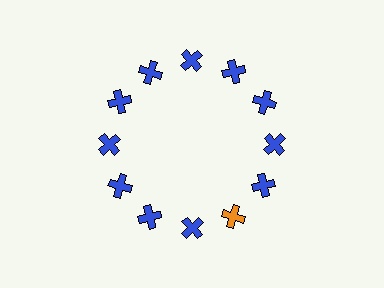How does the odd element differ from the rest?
It has a different color: orange instead of blue.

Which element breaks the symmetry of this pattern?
The orange cross at roughly the 5 o'clock position breaks the symmetry. All other shapes are blue crosses.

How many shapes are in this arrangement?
There are 12 shapes arranged in a ring pattern.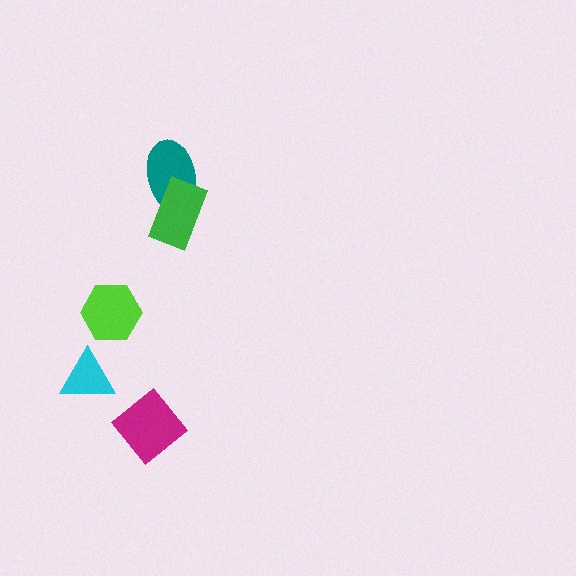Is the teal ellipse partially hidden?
Yes, it is partially covered by another shape.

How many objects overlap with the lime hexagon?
0 objects overlap with the lime hexagon.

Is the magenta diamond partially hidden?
No, no other shape covers it.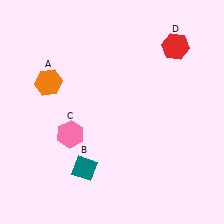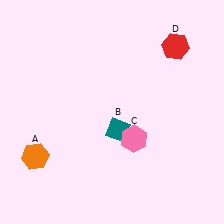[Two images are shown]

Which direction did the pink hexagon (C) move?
The pink hexagon (C) moved right.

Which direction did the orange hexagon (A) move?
The orange hexagon (A) moved down.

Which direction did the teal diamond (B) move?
The teal diamond (B) moved up.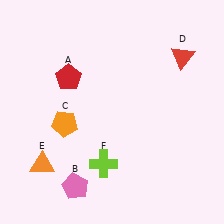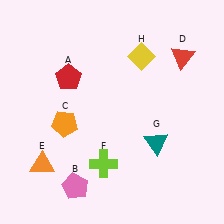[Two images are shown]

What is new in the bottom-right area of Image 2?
A teal triangle (G) was added in the bottom-right area of Image 2.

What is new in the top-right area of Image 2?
A yellow diamond (H) was added in the top-right area of Image 2.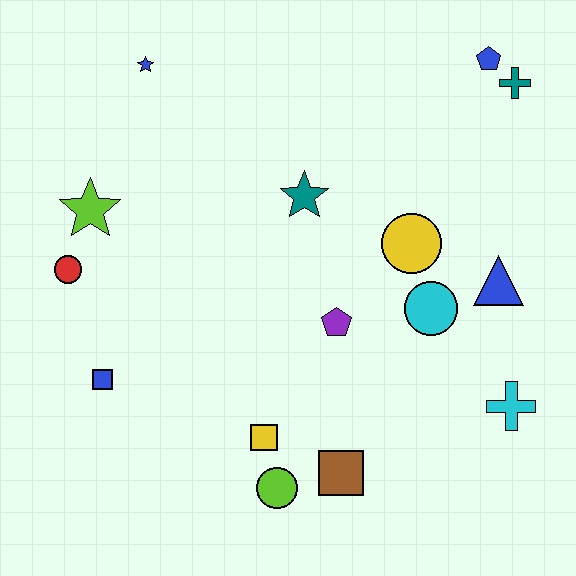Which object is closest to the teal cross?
The blue pentagon is closest to the teal cross.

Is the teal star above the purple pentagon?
Yes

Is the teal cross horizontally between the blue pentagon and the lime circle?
No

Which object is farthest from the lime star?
The cyan cross is farthest from the lime star.